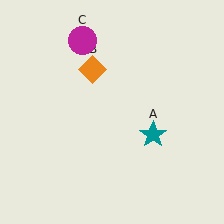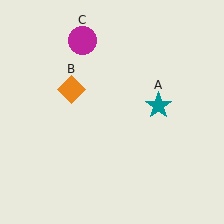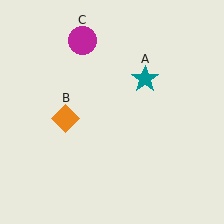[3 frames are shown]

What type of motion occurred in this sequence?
The teal star (object A), orange diamond (object B) rotated counterclockwise around the center of the scene.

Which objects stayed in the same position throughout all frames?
Magenta circle (object C) remained stationary.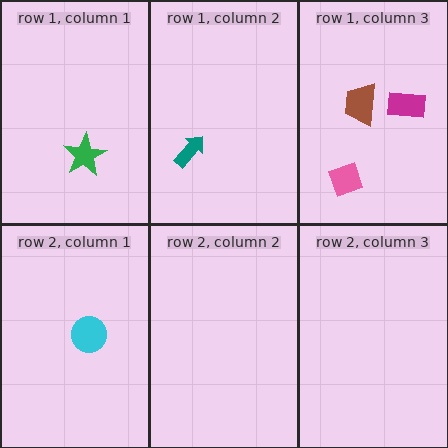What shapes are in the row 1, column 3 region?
The magenta rectangle, the pink diamond, the brown trapezoid.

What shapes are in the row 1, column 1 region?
The green star.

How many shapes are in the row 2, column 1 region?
1.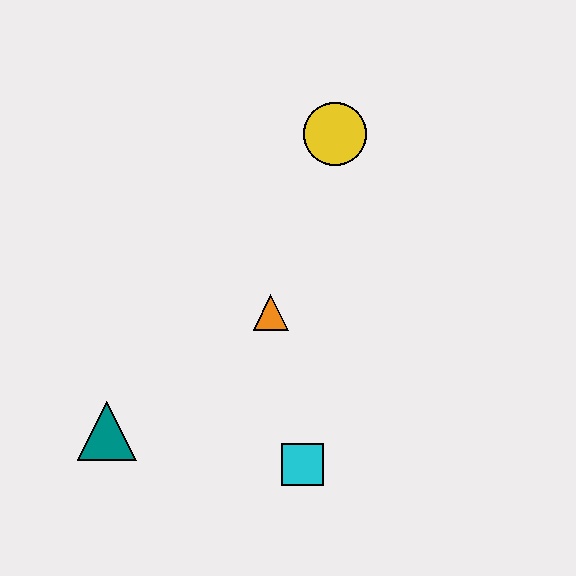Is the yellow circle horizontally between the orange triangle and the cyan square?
No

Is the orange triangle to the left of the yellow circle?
Yes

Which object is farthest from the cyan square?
The yellow circle is farthest from the cyan square.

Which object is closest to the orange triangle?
The cyan square is closest to the orange triangle.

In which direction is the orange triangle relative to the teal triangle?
The orange triangle is to the right of the teal triangle.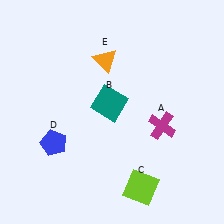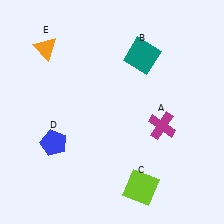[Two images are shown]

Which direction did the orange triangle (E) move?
The orange triangle (E) moved left.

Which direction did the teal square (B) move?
The teal square (B) moved up.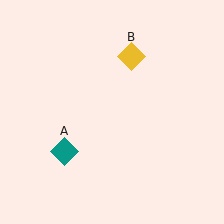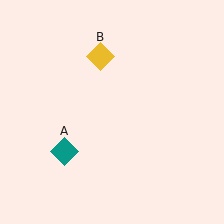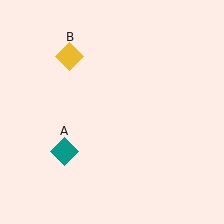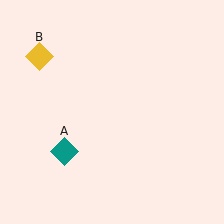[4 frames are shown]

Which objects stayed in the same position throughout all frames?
Teal diamond (object A) remained stationary.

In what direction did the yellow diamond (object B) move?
The yellow diamond (object B) moved left.